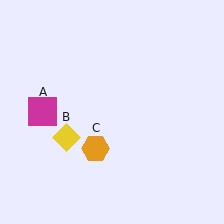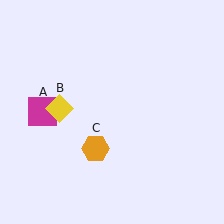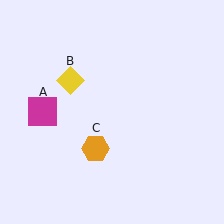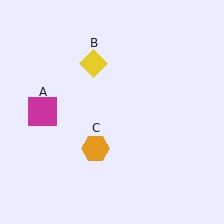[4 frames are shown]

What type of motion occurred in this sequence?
The yellow diamond (object B) rotated clockwise around the center of the scene.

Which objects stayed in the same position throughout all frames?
Magenta square (object A) and orange hexagon (object C) remained stationary.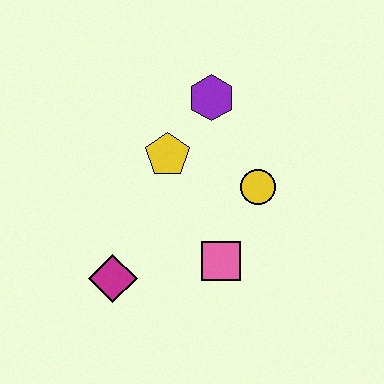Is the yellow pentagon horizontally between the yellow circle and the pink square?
No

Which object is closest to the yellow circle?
The pink square is closest to the yellow circle.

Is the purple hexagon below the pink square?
No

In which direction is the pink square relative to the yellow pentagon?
The pink square is below the yellow pentagon.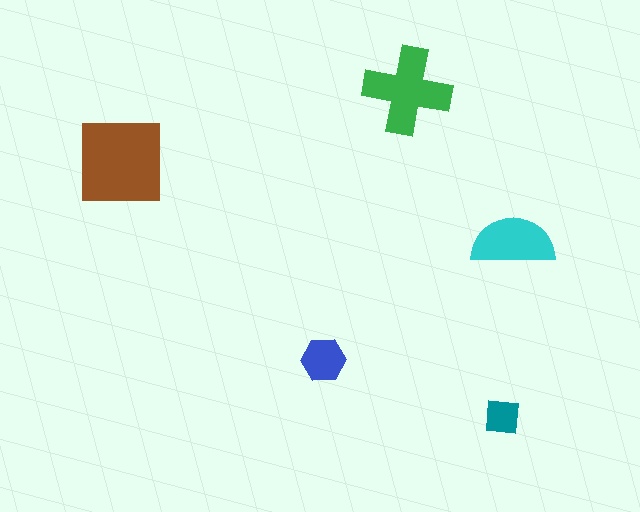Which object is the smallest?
The teal square.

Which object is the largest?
The brown square.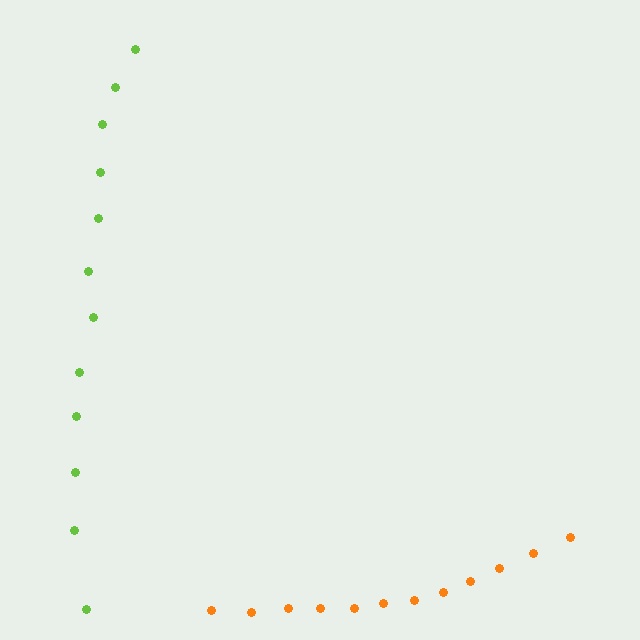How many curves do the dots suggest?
There are 2 distinct paths.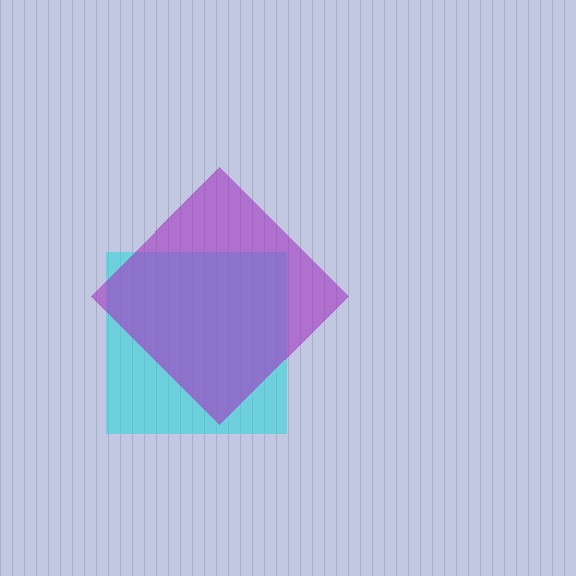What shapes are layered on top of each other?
The layered shapes are: a cyan square, a purple diamond.